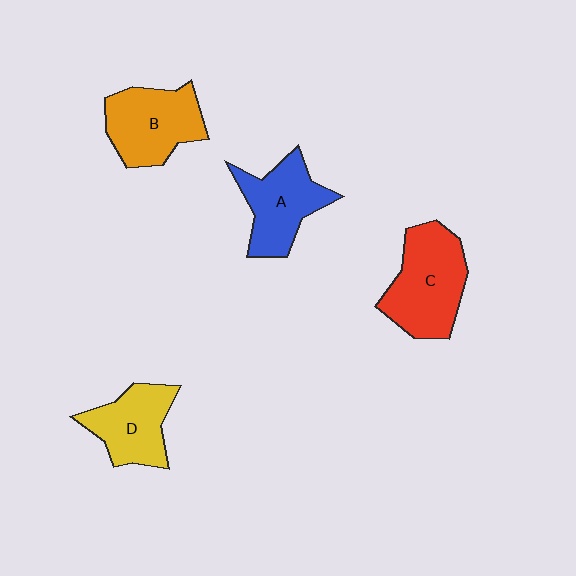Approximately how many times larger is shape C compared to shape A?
Approximately 1.2 times.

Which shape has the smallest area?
Shape D (yellow).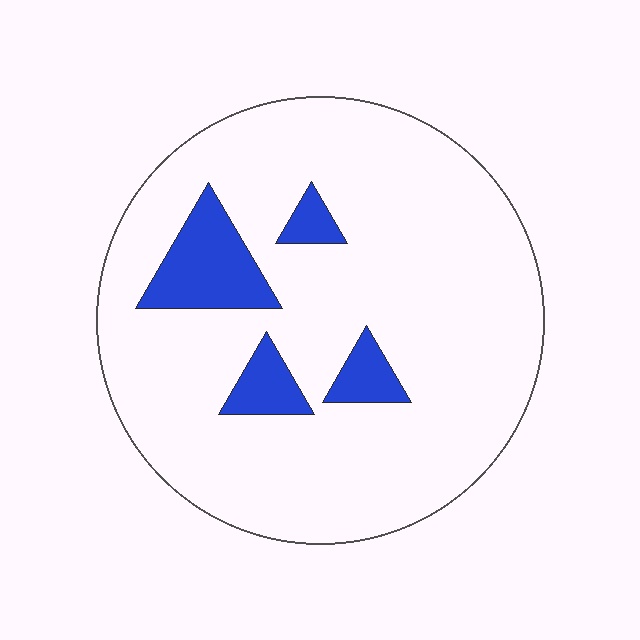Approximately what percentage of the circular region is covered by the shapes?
Approximately 10%.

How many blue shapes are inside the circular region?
4.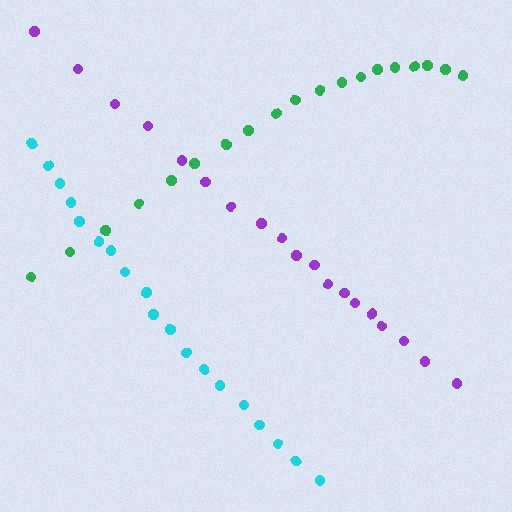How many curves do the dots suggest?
There are 3 distinct paths.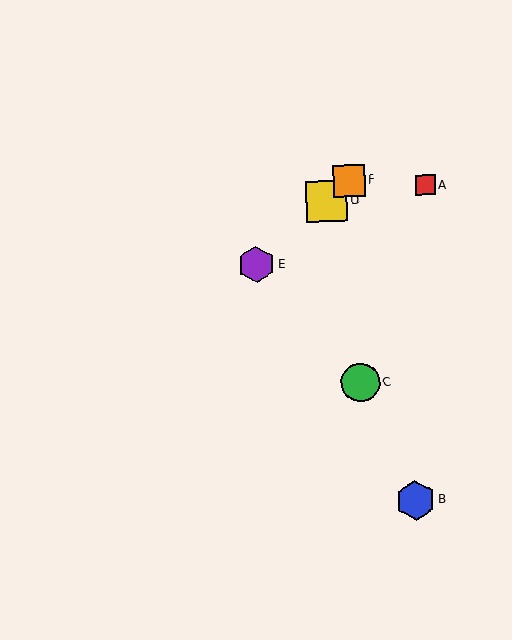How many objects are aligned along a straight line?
3 objects (D, E, F) are aligned along a straight line.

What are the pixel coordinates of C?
Object C is at (361, 383).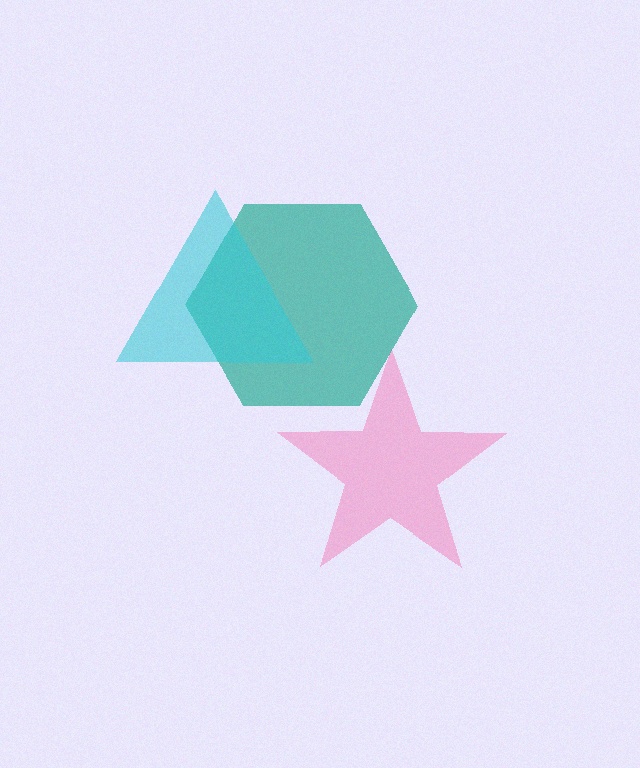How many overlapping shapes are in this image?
There are 3 overlapping shapes in the image.